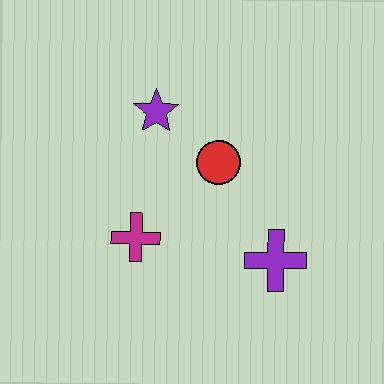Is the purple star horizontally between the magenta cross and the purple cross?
Yes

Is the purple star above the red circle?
Yes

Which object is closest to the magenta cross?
The red circle is closest to the magenta cross.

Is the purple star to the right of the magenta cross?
Yes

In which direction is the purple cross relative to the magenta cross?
The purple cross is to the right of the magenta cross.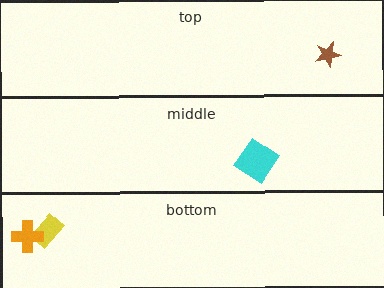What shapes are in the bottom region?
The yellow rectangle, the orange cross.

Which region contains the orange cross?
The bottom region.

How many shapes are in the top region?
1.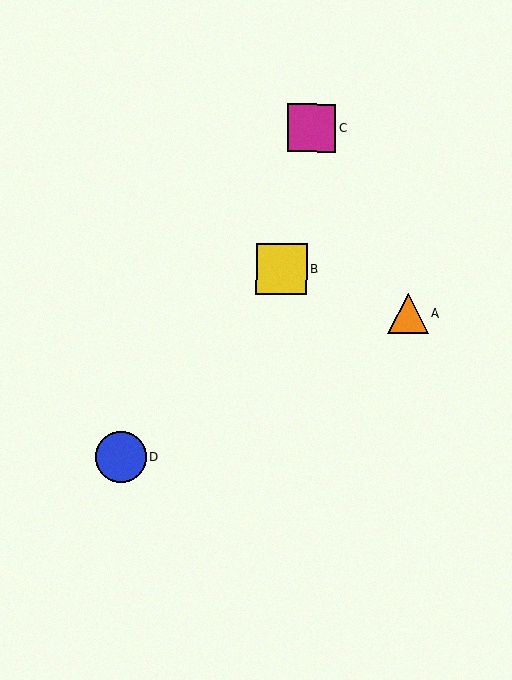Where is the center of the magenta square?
The center of the magenta square is at (312, 128).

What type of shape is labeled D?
Shape D is a blue circle.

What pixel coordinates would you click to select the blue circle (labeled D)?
Click at (121, 457) to select the blue circle D.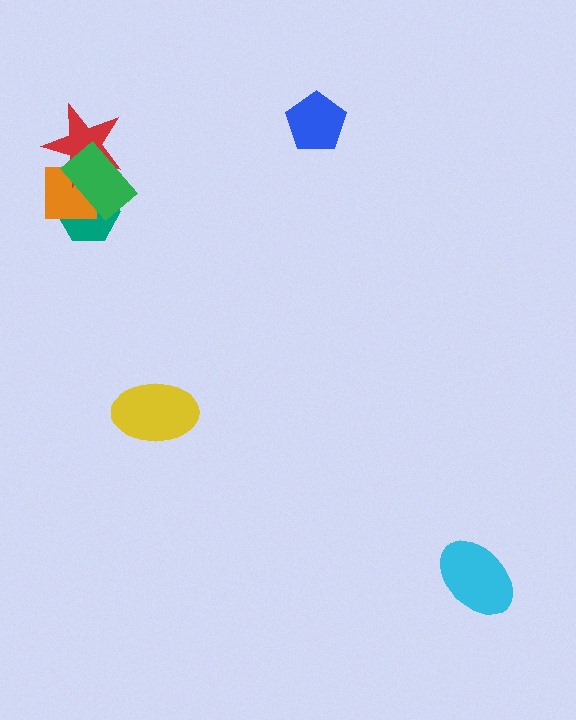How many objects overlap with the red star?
3 objects overlap with the red star.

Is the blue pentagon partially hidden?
No, no other shape covers it.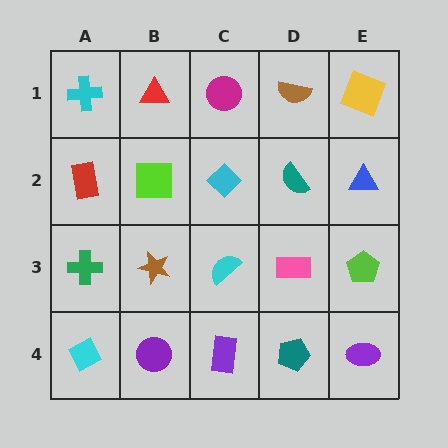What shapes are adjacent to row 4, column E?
A lime pentagon (row 3, column E), a teal pentagon (row 4, column D).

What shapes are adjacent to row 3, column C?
A cyan diamond (row 2, column C), a purple rectangle (row 4, column C), a brown star (row 3, column B), a pink rectangle (row 3, column D).